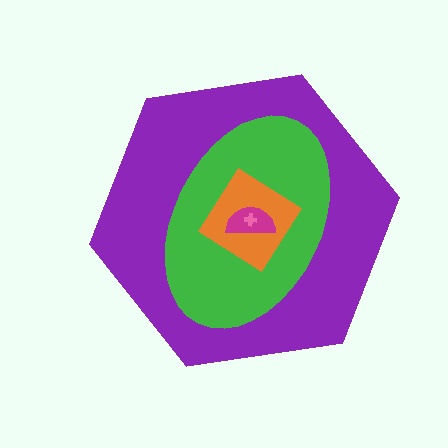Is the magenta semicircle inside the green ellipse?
Yes.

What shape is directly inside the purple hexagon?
The green ellipse.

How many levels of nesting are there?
5.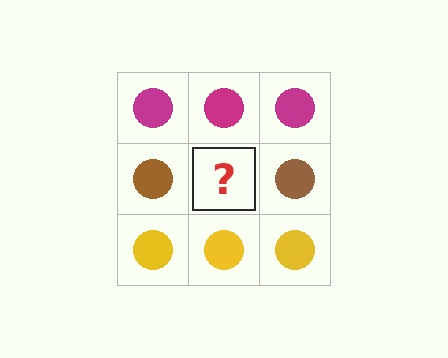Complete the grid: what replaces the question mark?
The question mark should be replaced with a brown circle.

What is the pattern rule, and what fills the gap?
The rule is that each row has a consistent color. The gap should be filled with a brown circle.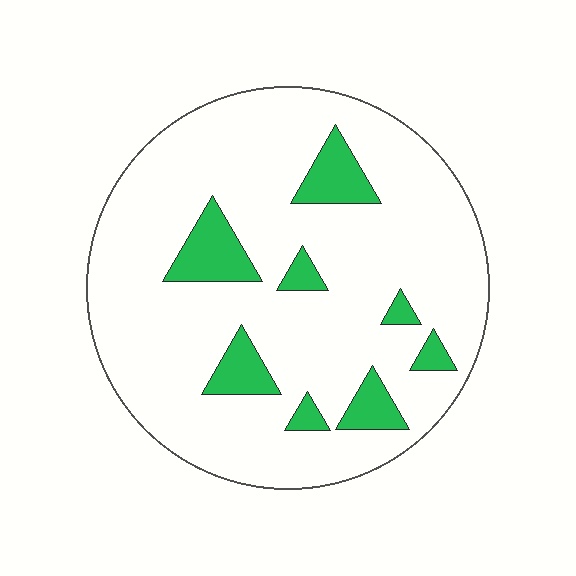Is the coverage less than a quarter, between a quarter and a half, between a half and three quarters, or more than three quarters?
Less than a quarter.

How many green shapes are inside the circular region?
8.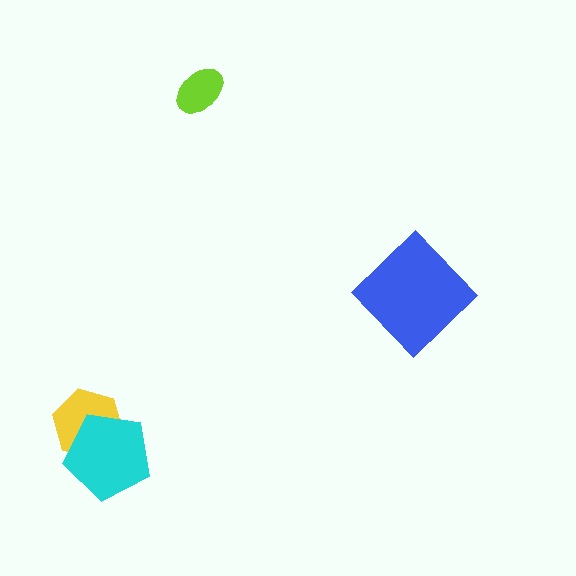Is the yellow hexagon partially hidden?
Yes, it is partially covered by another shape.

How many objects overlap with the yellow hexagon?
1 object overlaps with the yellow hexagon.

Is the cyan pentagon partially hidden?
No, no other shape covers it.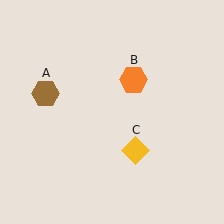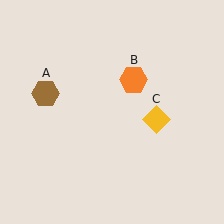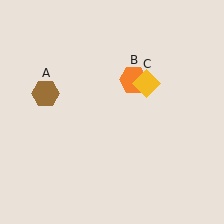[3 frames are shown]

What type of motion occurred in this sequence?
The yellow diamond (object C) rotated counterclockwise around the center of the scene.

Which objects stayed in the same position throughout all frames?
Brown hexagon (object A) and orange hexagon (object B) remained stationary.